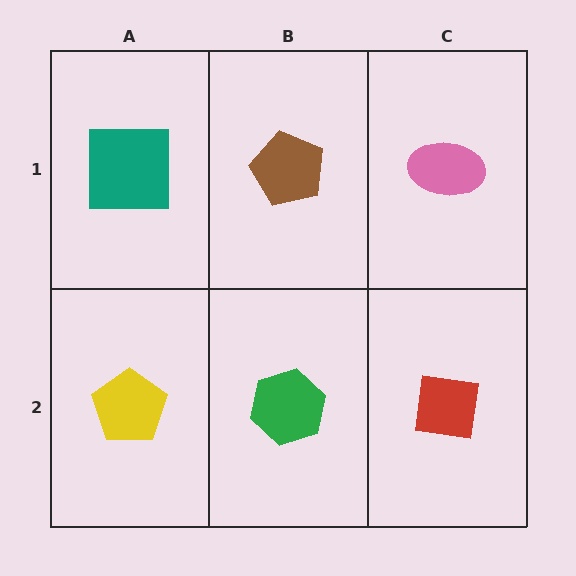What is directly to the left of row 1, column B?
A teal square.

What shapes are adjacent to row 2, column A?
A teal square (row 1, column A), a green hexagon (row 2, column B).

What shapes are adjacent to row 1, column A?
A yellow pentagon (row 2, column A), a brown pentagon (row 1, column B).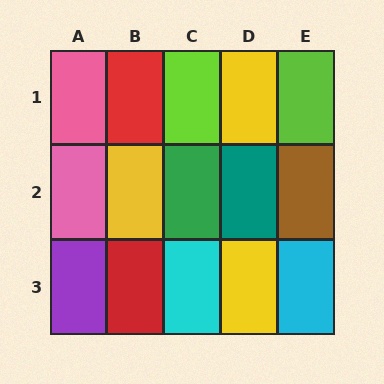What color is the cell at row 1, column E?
Lime.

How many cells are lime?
2 cells are lime.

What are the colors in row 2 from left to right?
Pink, yellow, green, teal, brown.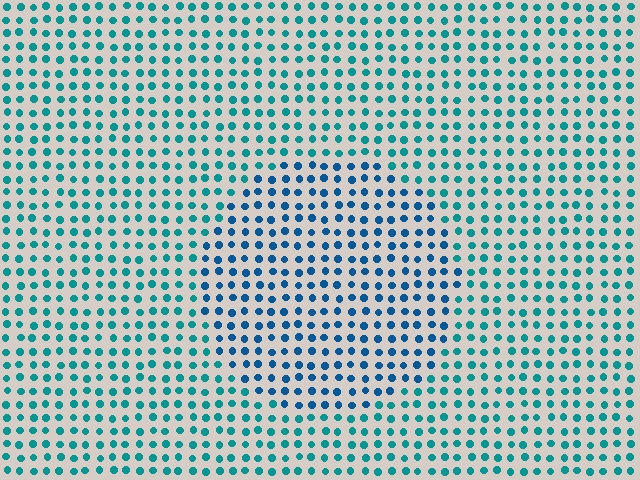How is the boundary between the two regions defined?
The boundary is defined purely by a slight shift in hue (about 28 degrees). Spacing, size, and orientation are identical on both sides.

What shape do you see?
I see a circle.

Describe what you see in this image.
The image is filled with small teal elements in a uniform arrangement. A circle-shaped region is visible where the elements are tinted to a slightly different hue, forming a subtle color boundary.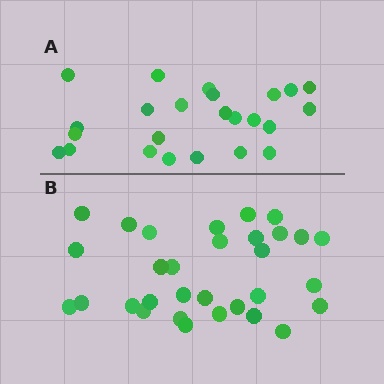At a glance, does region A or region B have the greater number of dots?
Region B (the bottom region) has more dots.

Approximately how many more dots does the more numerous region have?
Region B has roughly 8 or so more dots than region A.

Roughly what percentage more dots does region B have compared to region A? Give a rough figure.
About 30% more.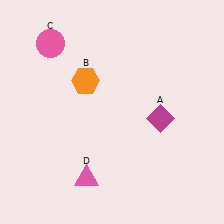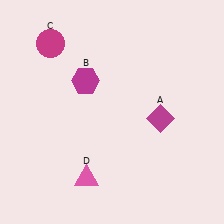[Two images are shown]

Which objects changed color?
B changed from orange to magenta. C changed from pink to magenta.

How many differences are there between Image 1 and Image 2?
There are 2 differences between the two images.